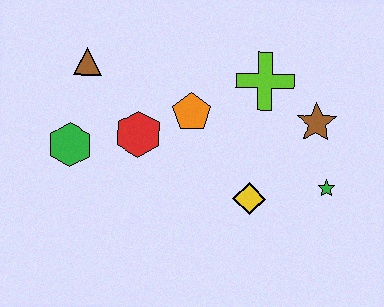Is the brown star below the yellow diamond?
No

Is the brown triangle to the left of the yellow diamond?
Yes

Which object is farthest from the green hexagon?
The green star is farthest from the green hexagon.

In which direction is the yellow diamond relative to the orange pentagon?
The yellow diamond is below the orange pentagon.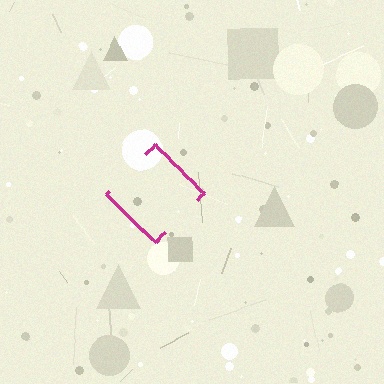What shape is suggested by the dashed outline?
The dashed outline suggests a diamond.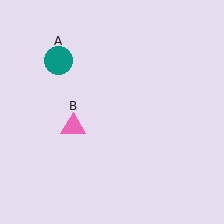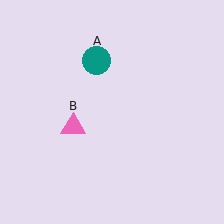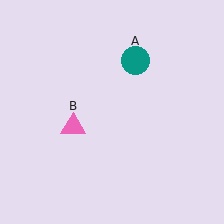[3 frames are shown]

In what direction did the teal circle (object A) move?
The teal circle (object A) moved right.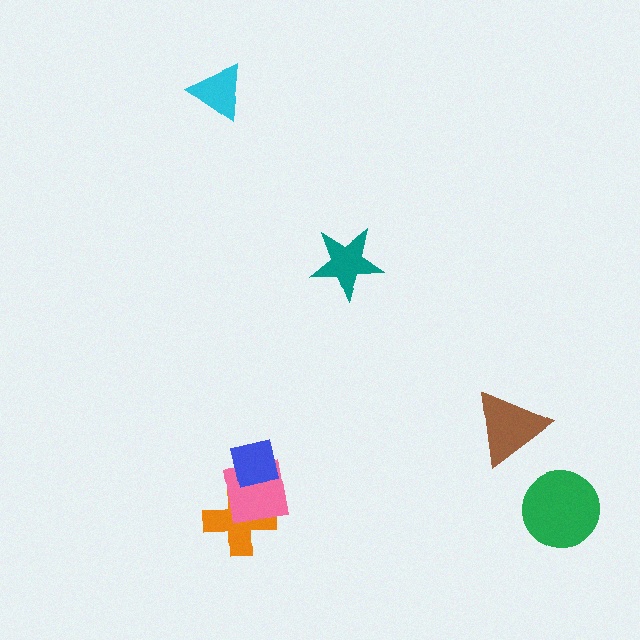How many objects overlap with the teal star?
0 objects overlap with the teal star.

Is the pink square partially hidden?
Yes, it is partially covered by another shape.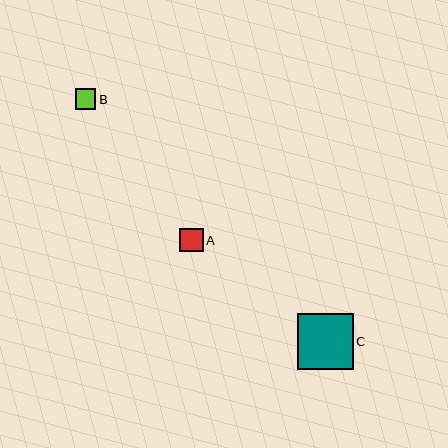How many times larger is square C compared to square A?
Square C is approximately 2.4 times the size of square A.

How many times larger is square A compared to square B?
Square A is approximately 1.1 times the size of square B.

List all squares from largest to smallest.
From largest to smallest: C, A, B.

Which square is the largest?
Square C is the largest with a size of approximately 56 pixels.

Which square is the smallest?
Square B is the smallest with a size of approximately 21 pixels.